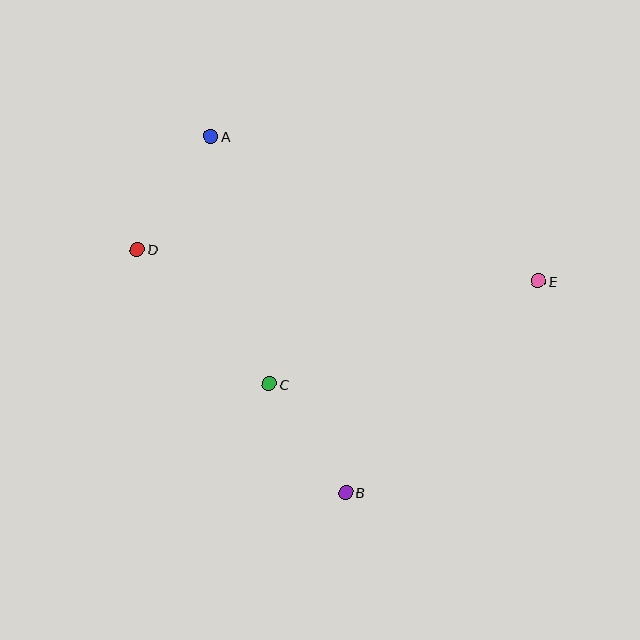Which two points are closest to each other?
Points B and C are closest to each other.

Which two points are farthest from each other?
Points D and E are farthest from each other.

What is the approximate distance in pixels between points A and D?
The distance between A and D is approximately 135 pixels.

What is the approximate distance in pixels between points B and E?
The distance between B and E is approximately 286 pixels.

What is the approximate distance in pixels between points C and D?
The distance between C and D is approximately 189 pixels.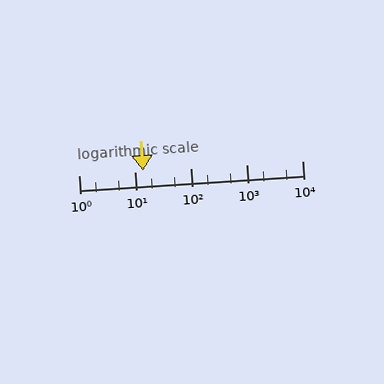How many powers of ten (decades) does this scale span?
The scale spans 4 decades, from 1 to 10000.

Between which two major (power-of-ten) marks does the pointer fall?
The pointer is between 10 and 100.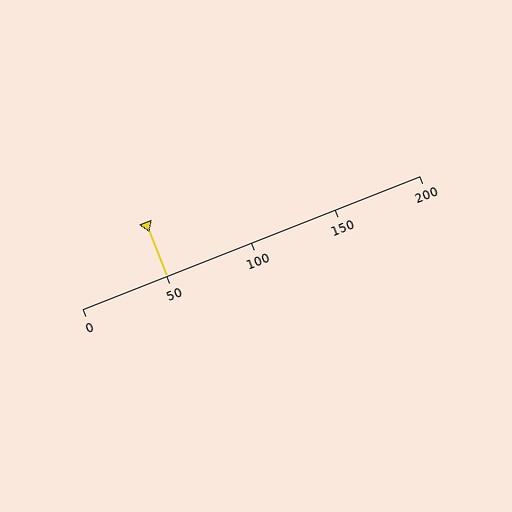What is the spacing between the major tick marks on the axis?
The major ticks are spaced 50 apart.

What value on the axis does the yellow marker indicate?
The marker indicates approximately 50.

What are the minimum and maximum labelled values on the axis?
The axis runs from 0 to 200.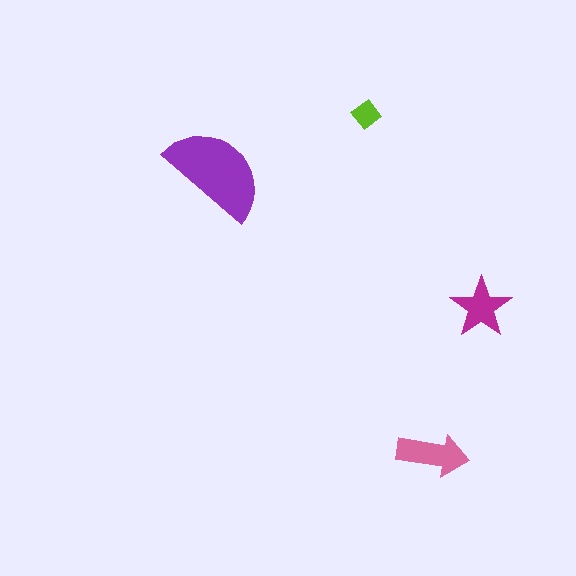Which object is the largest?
The purple semicircle.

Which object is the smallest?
The lime diamond.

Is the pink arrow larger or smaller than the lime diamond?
Larger.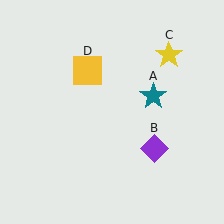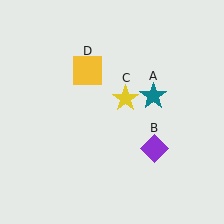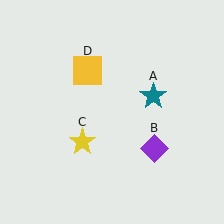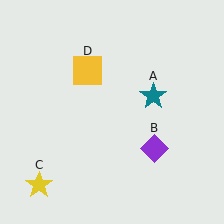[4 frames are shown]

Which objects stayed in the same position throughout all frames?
Teal star (object A) and purple diamond (object B) and yellow square (object D) remained stationary.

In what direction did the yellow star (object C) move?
The yellow star (object C) moved down and to the left.